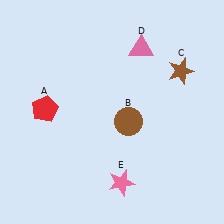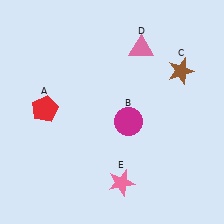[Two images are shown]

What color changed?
The circle (B) changed from brown in Image 1 to magenta in Image 2.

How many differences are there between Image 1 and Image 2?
There is 1 difference between the two images.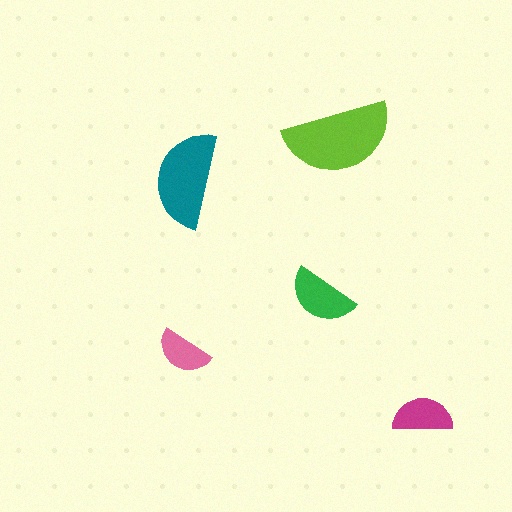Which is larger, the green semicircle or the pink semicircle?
The green one.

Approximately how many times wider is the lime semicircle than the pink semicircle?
About 2 times wider.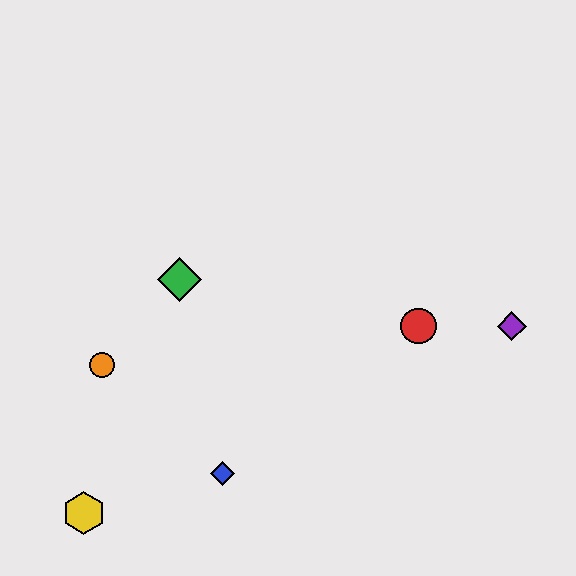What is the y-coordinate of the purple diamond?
The purple diamond is at y≈326.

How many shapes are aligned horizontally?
2 shapes (the red circle, the purple diamond) are aligned horizontally.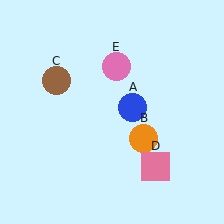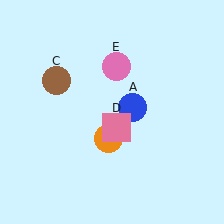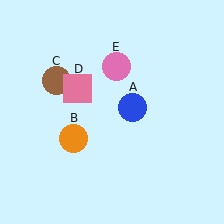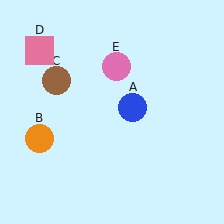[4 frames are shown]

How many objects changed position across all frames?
2 objects changed position: orange circle (object B), pink square (object D).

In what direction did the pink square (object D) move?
The pink square (object D) moved up and to the left.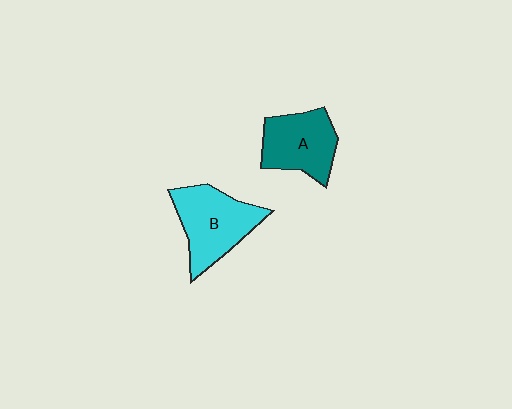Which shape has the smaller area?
Shape A (teal).